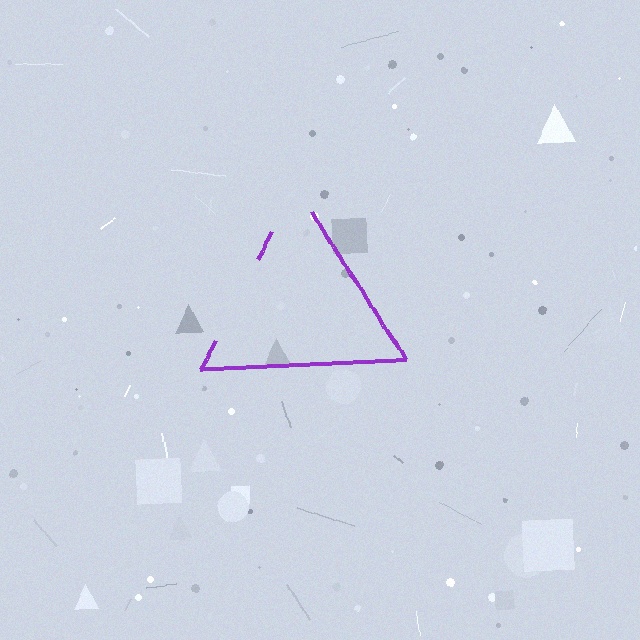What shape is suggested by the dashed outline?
The dashed outline suggests a triangle.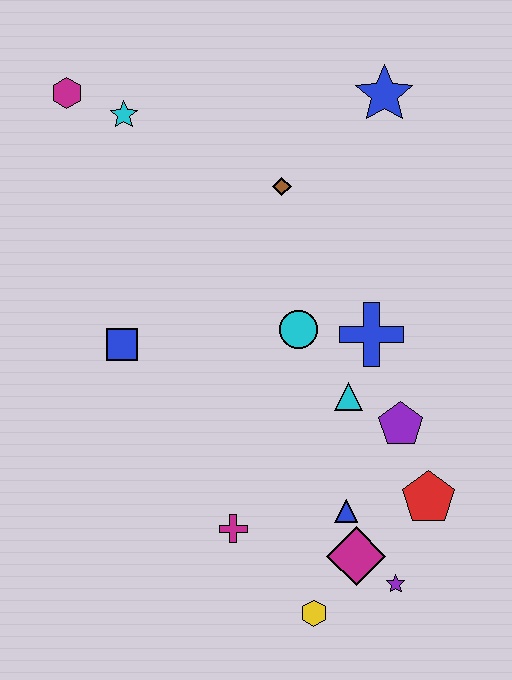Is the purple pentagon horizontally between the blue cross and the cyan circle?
No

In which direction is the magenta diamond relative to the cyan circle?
The magenta diamond is below the cyan circle.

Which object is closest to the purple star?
The magenta diamond is closest to the purple star.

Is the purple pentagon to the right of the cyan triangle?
Yes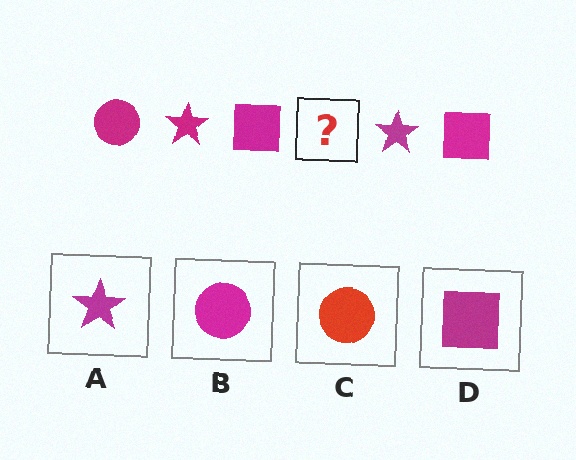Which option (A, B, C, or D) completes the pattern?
B.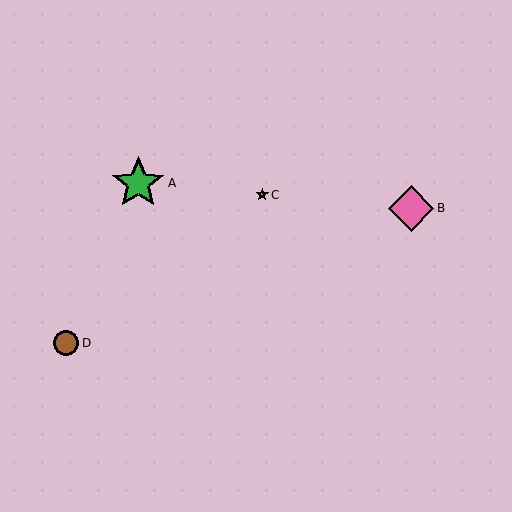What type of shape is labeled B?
Shape B is a pink diamond.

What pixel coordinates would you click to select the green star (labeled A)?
Click at (138, 183) to select the green star A.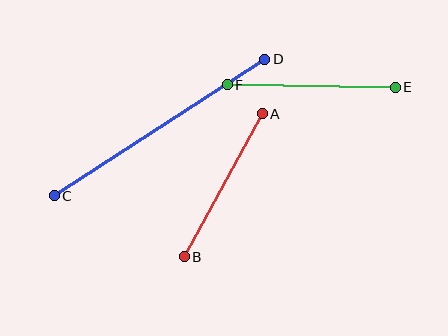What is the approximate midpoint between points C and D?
The midpoint is at approximately (159, 127) pixels.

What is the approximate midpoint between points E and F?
The midpoint is at approximately (311, 86) pixels.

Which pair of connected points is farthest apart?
Points C and D are farthest apart.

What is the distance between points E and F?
The distance is approximately 168 pixels.